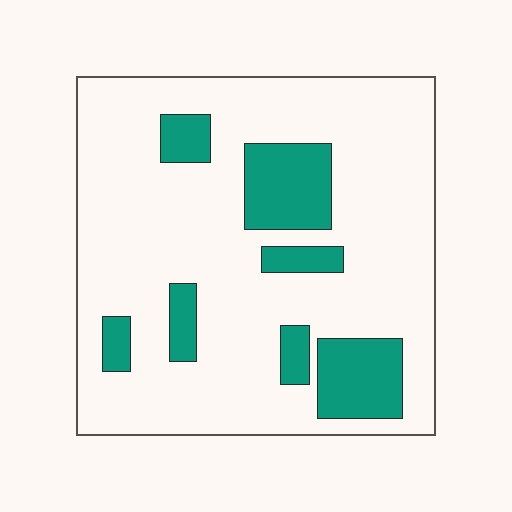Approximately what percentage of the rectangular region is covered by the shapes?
Approximately 20%.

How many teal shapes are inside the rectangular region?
7.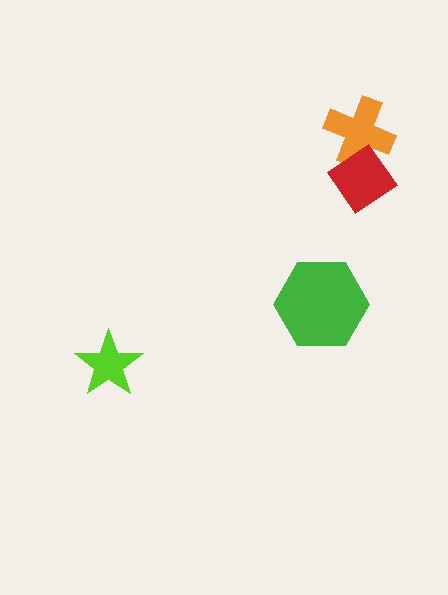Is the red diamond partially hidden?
No, no other shape covers it.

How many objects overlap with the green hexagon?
0 objects overlap with the green hexagon.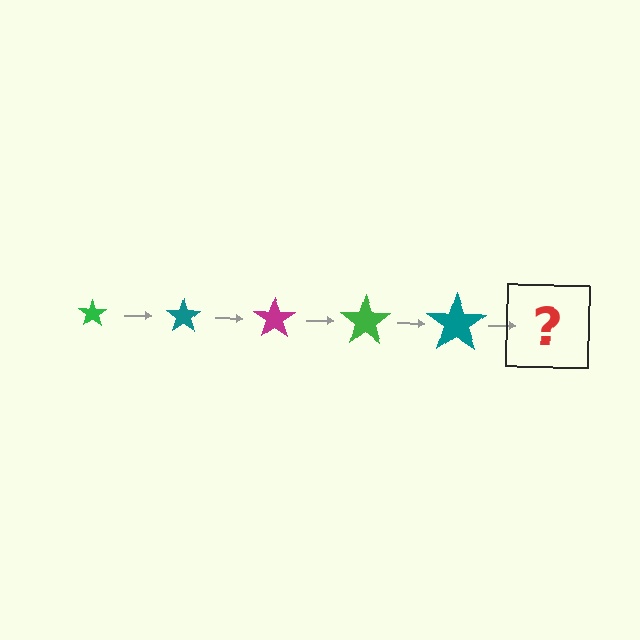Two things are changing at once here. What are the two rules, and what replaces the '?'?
The two rules are that the star grows larger each step and the color cycles through green, teal, and magenta. The '?' should be a magenta star, larger than the previous one.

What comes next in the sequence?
The next element should be a magenta star, larger than the previous one.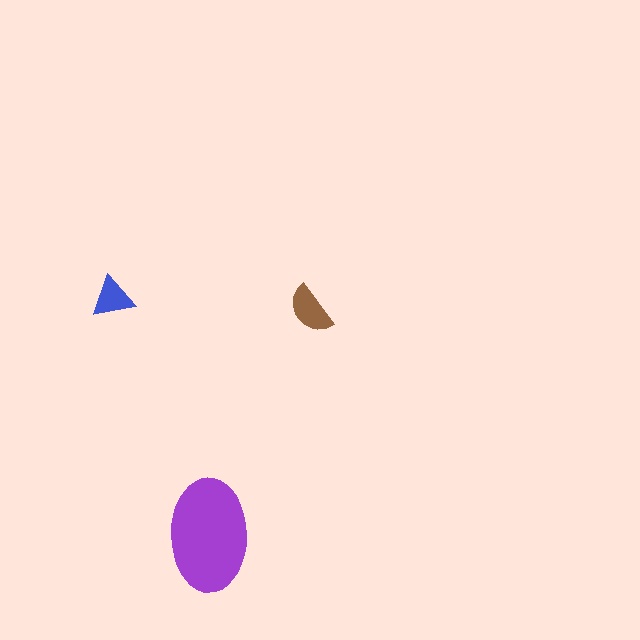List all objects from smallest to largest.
The blue triangle, the brown semicircle, the purple ellipse.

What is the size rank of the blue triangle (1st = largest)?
3rd.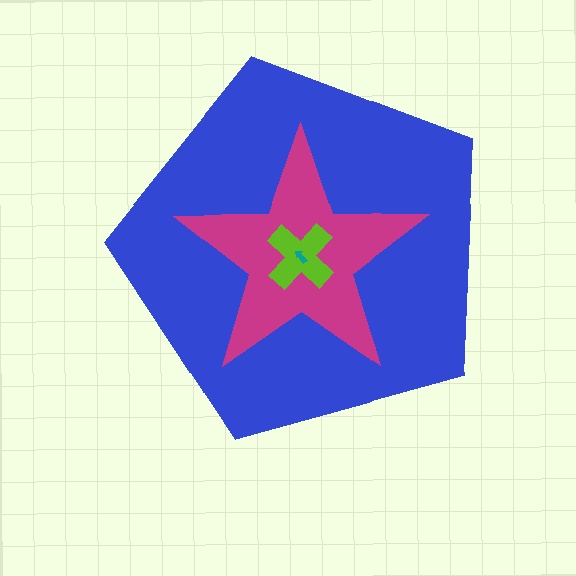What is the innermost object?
The teal arrow.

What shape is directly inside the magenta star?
The lime cross.